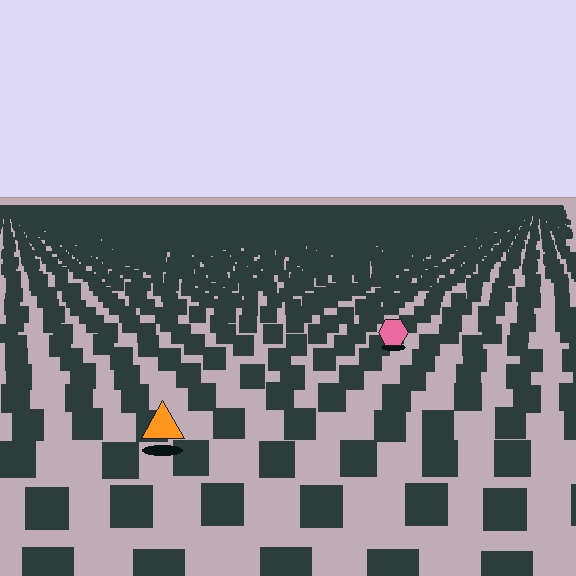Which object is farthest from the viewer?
The pink hexagon is farthest from the viewer. It appears smaller and the ground texture around it is denser.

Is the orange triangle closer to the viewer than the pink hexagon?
Yes. The orange triangle is closer — you can tell from the texture gradient: the ground texture is coarser near it.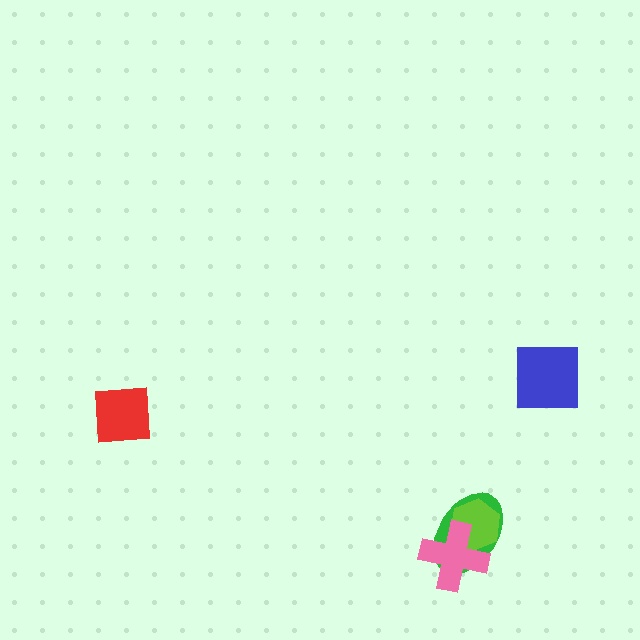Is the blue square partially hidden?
No, no other shape covers it.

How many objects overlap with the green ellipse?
2 objects overlap with the green ellipse.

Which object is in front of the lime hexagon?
The pink cross is in front of the lime hexagon.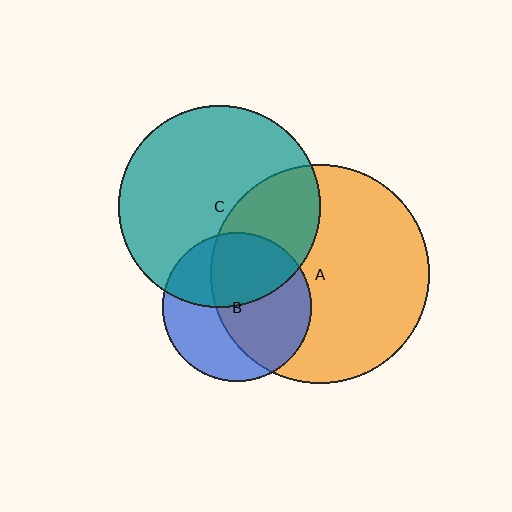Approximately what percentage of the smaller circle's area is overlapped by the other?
Approximately 40%.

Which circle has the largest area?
Circle A (orange).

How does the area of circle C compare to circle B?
Approximately 1.8 times.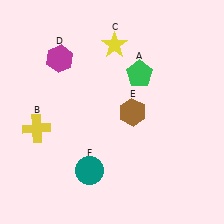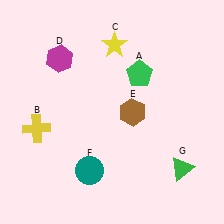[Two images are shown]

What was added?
A green triangle (G) was added in Image 2.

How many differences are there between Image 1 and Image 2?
There is 1 difference between the two images.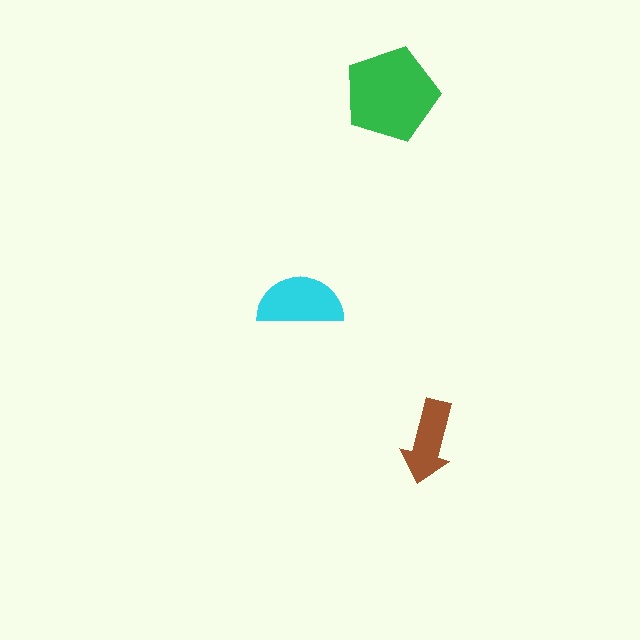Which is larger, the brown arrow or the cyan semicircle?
The cyan semicircle.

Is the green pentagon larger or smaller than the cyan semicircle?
Larger.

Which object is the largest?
The green pentagon.